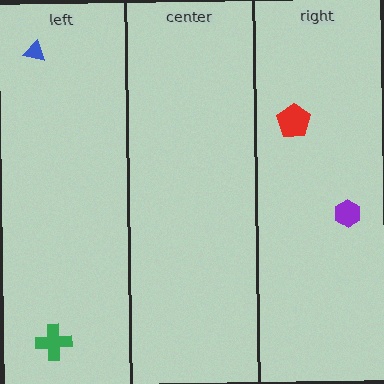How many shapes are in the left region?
2.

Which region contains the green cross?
The left region.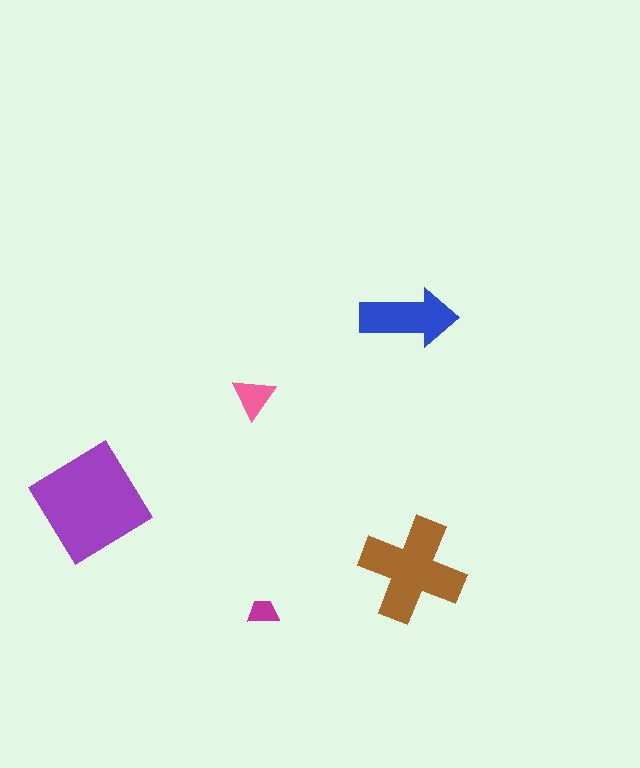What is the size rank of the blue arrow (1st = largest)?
3rd.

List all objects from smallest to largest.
The magenta trapezoid, the pink triangle, the blue arrow, the brown cross, the purple diamond.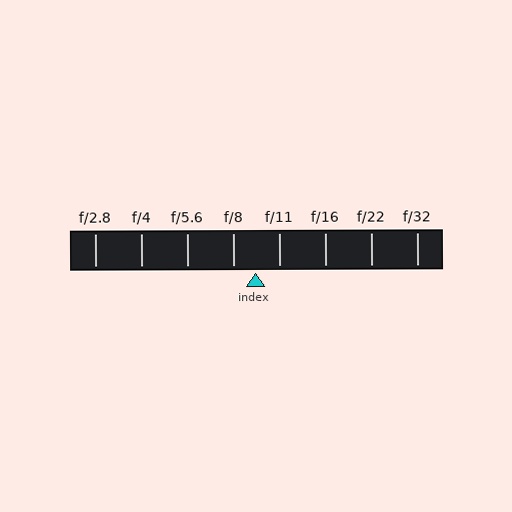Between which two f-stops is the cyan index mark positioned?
The index mark is between f/8 and f/11.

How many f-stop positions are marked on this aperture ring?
There are 8 f-stop positions marked.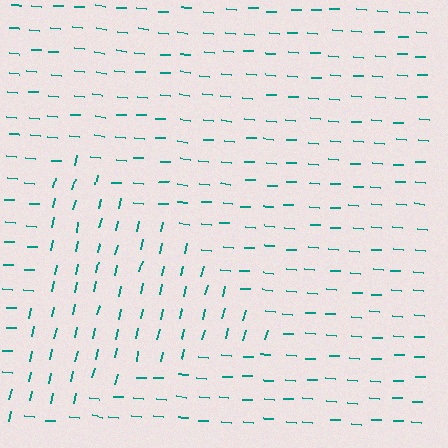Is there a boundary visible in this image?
Yes, there is a texture boundary formed by a change in line orientation.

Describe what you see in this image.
The image is filled with small teal line segments. A triangle region in the image has lines oriented differently from the surrounding lines, creating a visible texture boundary.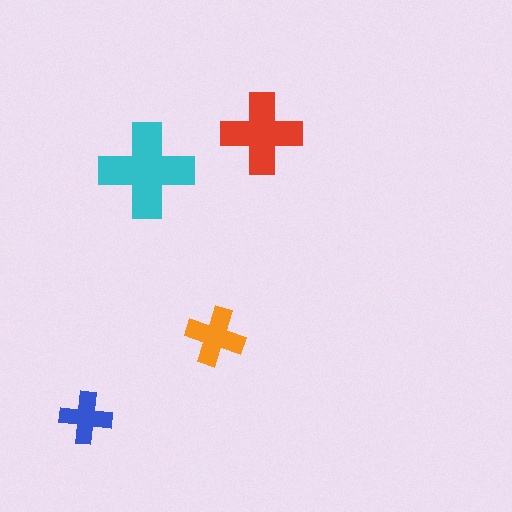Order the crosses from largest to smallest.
the cyan one, the red one, the orange one, the blue one.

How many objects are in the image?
There are 4 objects in the image.